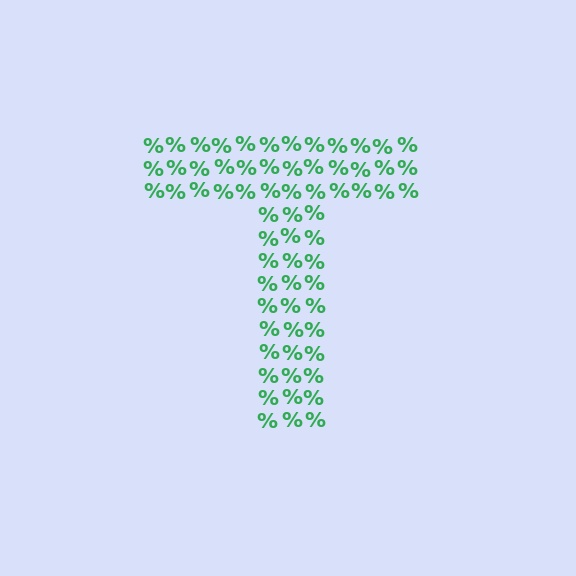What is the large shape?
The large shape is the letter T.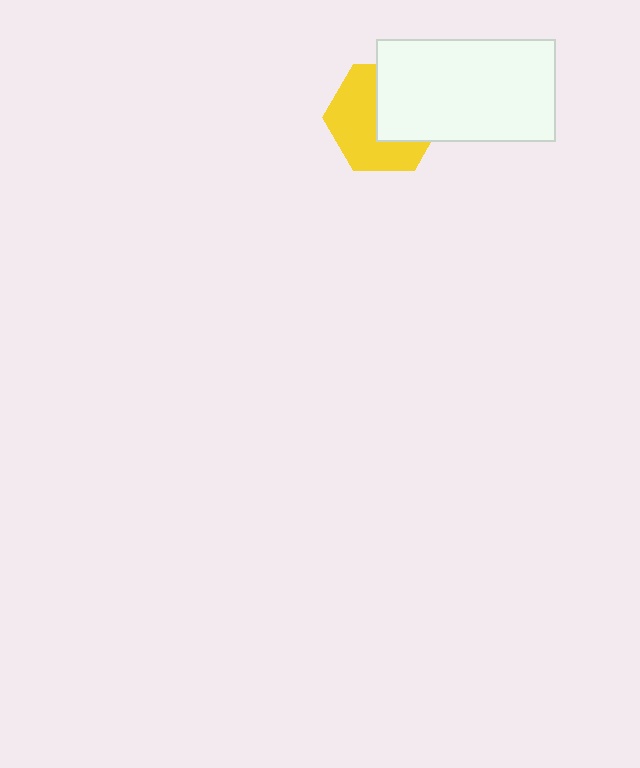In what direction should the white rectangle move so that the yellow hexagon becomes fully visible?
The white rectangle should move toward the upper-right. That is the shortest direction to clear the overlap and leave the yellow hexagon fully visible.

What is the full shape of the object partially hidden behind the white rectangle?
The partially hidden object is a yellow hexagon.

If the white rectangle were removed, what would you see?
You would see the complete yellow hexagon.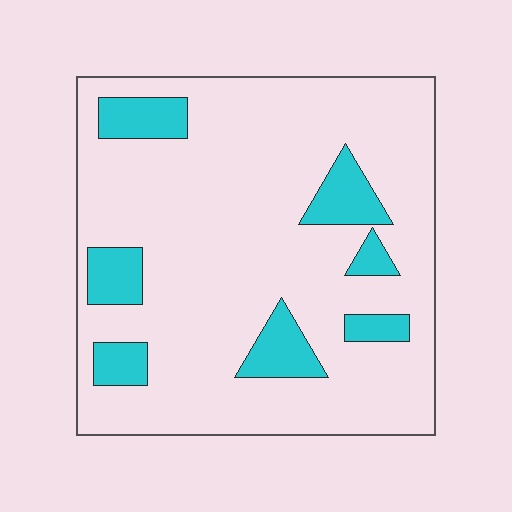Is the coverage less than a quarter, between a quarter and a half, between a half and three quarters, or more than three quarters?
Less than a quarter.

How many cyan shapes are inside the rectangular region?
7.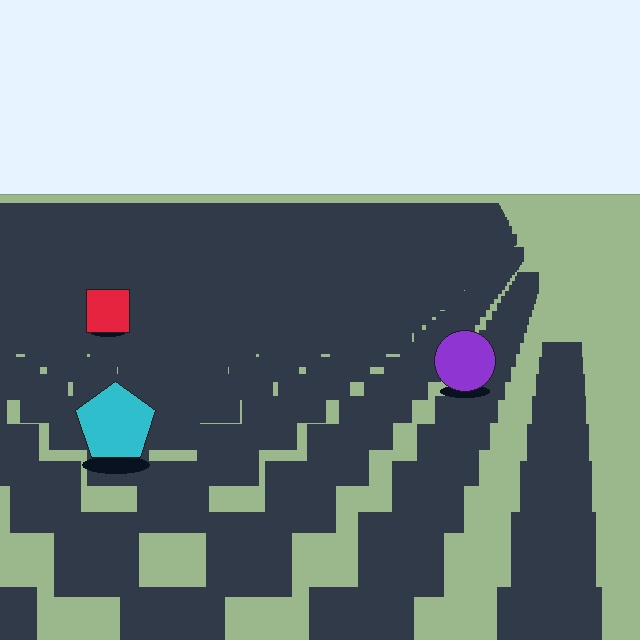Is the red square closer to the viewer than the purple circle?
No. The purple circle is closer — you can tell from the texture gradient: the ground texture is coarser near it.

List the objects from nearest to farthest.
From nearest to farthest: the cyan pentagon, the purple circle, the red square.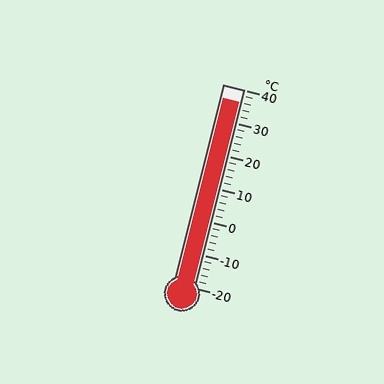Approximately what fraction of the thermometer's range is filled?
The thermometer is filled to approximately 95% of its range.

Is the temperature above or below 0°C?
The temperature is above 0°C.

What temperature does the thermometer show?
The thermometer shows approximately 36°C.